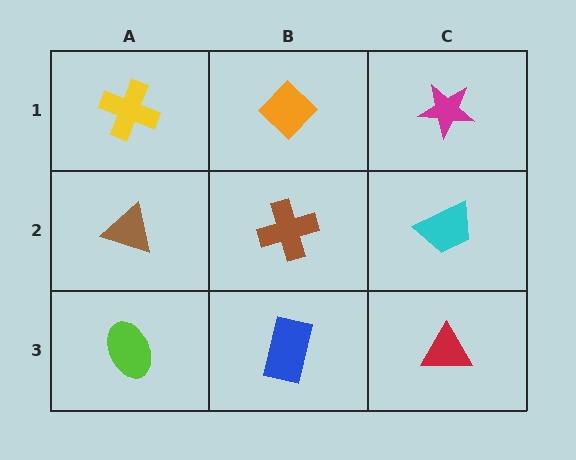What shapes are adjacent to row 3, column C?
A cyan trapezoid (row 2, column C), a blue rectangle (row 3, column B).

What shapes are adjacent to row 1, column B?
A brown cross (row 2, column B), a yellow cross (row 1, column A), a magenta star (row 1, column C).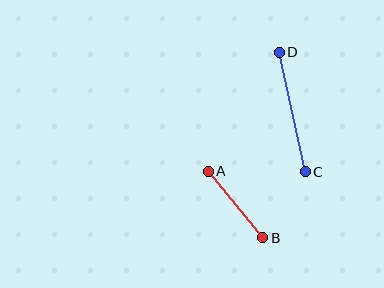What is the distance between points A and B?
The distance is approximately 86 pixels.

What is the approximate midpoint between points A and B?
The midpoint is at approximately (235, 204) pixels.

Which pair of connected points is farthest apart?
Points C and D are farthest apart.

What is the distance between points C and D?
The distance is approximately 122 pixels.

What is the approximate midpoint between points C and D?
The midpoint is at approximately (292, 112) pixels.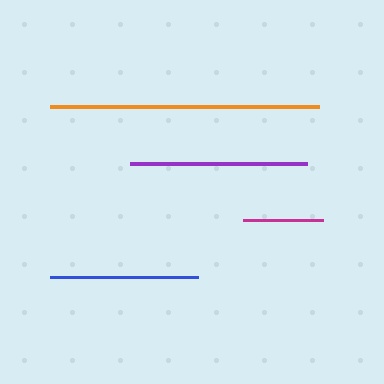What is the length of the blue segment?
The blue segment is approximately 148 pixels long.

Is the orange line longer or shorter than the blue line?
The orange line is longer than the blue line.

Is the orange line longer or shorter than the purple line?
The orange line is longer than the purple line.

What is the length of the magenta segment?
The magenta segment is approximately 80 pixels long.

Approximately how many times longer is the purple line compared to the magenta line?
The purple line is approximately 2.2 times the length of the magenta line.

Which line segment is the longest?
The orange line is the longest at approximately 269 pixels.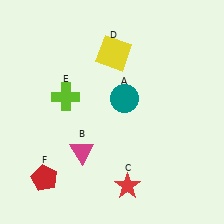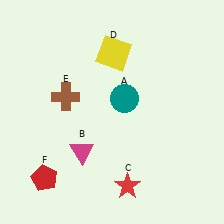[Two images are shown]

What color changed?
The cross (E) changed from lime in Image 1 to brown in Image 2.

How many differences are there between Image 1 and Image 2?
There is 1 difference between the two images.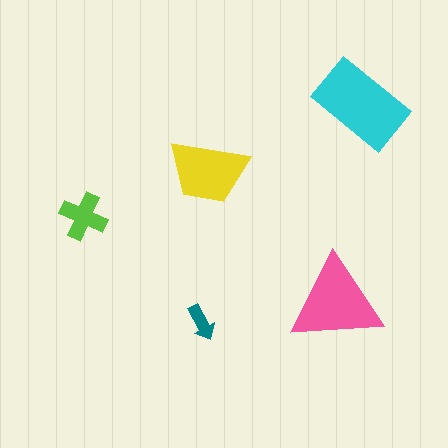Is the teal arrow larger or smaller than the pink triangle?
Smaller.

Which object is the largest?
The cyan rectangle.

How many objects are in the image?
There are 5 objects in the image.